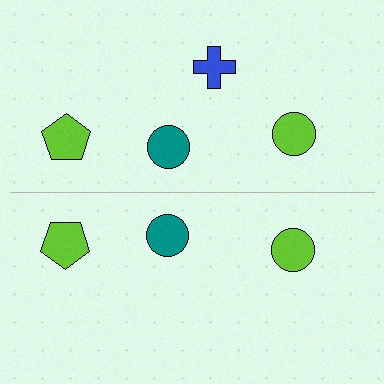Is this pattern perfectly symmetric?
No, the pattern is not perfectly symmetric. A blue cross is missing from the bottom side.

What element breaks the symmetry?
A blue cross is missing from the bottom side.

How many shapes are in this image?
There are 7 shapes in this image.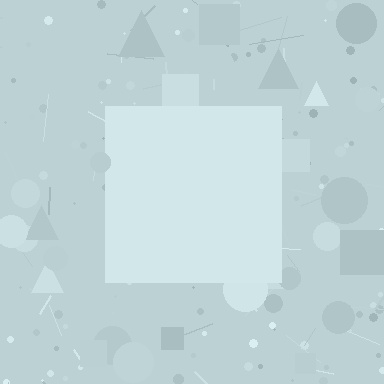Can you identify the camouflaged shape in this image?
The camouflaged shape is a square.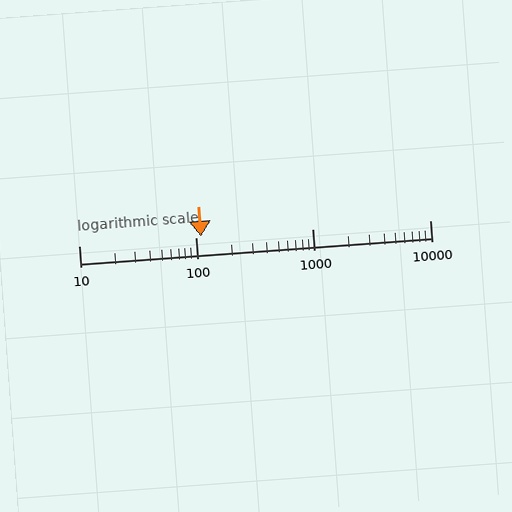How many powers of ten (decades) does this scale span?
The scale spans 3 decades, from 10 to 10000.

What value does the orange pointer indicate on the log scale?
The pointer indicates approximately 110.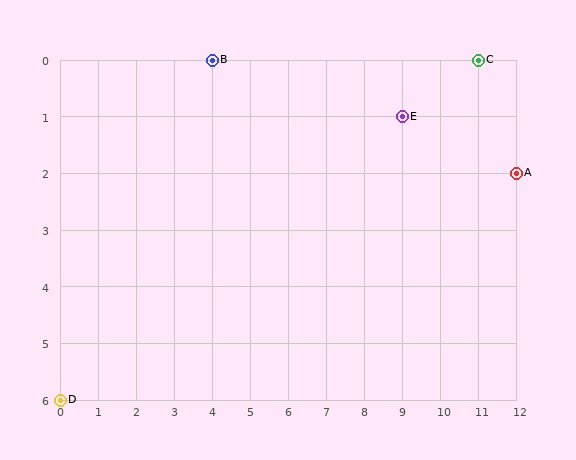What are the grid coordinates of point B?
Point B is at grid coordinates (4, 0).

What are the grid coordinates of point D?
Point D is at grid coordinates (0, 6).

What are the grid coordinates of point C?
Point C is at grid coordinates (11, 0).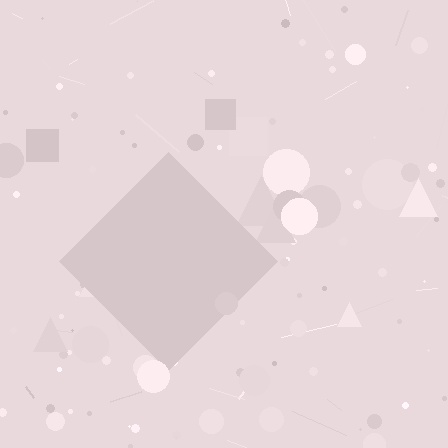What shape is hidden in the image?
A diamond is hidden in the image.